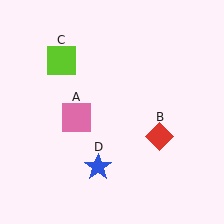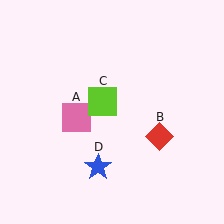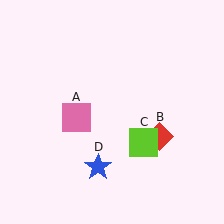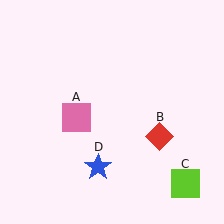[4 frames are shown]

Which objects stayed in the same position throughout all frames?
Pink square (object A) and red diamond (object B) and blue star (object D) remained stationary.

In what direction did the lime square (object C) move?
The lime square (object C) moved down and to the right.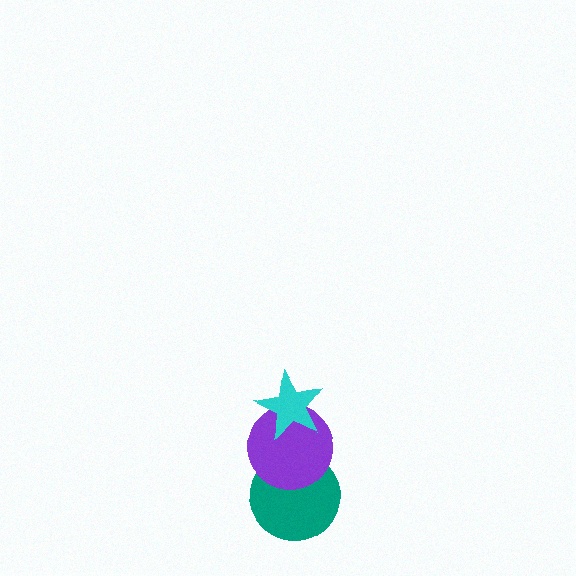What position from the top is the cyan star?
The cyan star is 1st from the top.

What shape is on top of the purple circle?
The cyan star is on top of the purple circle.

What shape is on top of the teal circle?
The purple circle is on top of the teal circle.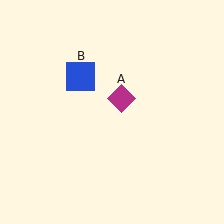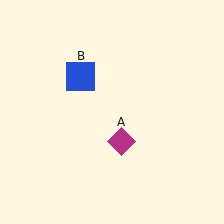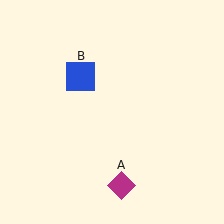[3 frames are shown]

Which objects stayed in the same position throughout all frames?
Blue square (object B) remained stationary.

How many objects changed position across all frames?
1 object changed position: magenta diamond (object A).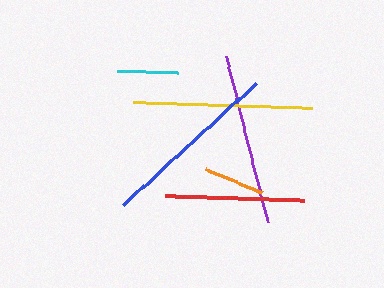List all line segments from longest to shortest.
From longest to shortest: blue, yellow, purple, red, orange, cyan.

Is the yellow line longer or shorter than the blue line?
The blue line is longer than the yellow line.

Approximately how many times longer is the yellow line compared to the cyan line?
The yellow line is approximately 2.9 times the length of the cyan line.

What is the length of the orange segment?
The orange segment is approximately 62 pixels long.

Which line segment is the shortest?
The cyan line is the shortest at approximately 61 pixels.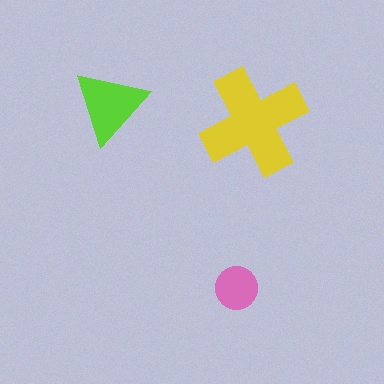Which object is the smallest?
The pink circle.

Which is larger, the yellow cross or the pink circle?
The yellow cross.